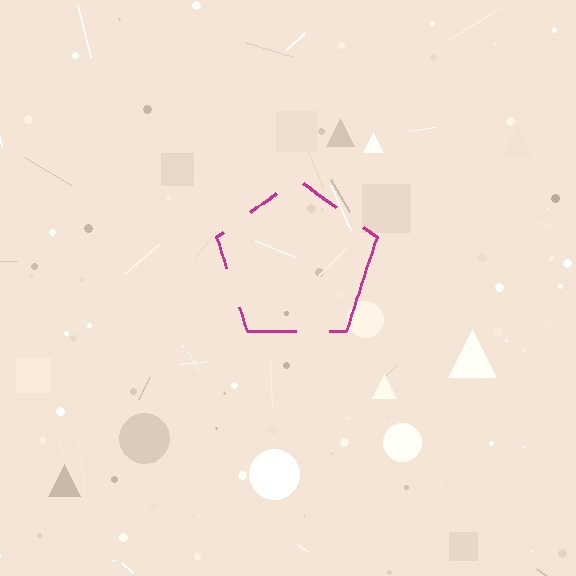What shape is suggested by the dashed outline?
The dashed outline suggests a pentagon.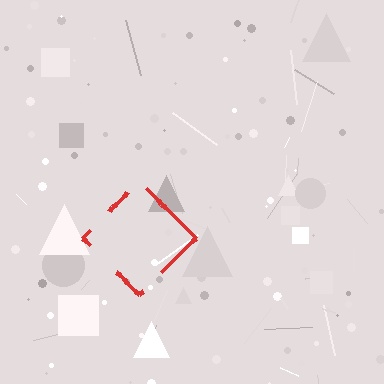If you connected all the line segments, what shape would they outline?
They would outline a diamond.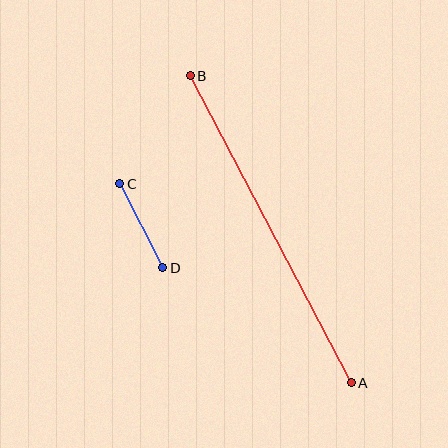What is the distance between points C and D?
The distance is approximately 94 pixels.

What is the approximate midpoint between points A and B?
The midpoint is at approximately (271, 229) pixels.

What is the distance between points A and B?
The distance is approximately 347 pixels.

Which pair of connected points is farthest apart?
Points A and B are farthest apart.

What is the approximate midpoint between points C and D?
The midpoint is at approximately (141, 226) pixels.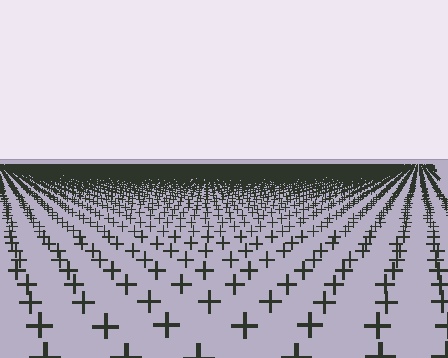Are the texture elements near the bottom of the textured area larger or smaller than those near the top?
Larger. Near the bottom, elements are closer to the viewer and appear at a bigger on-screen size.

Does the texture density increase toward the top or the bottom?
Density increases toward the top.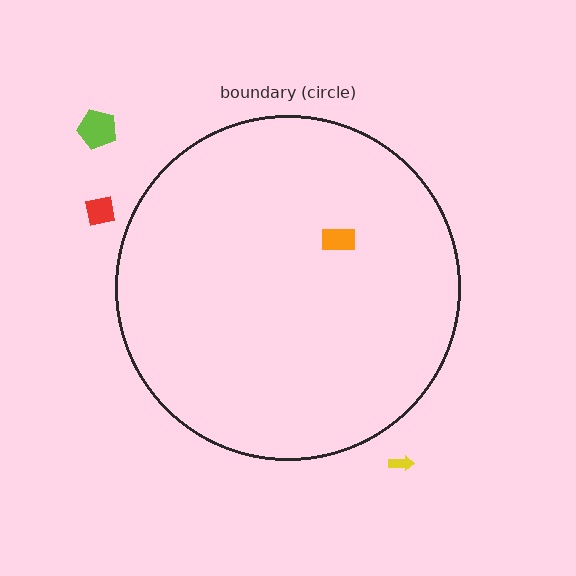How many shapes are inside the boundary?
1 inside, 3 outside.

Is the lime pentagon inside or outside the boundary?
Outside.